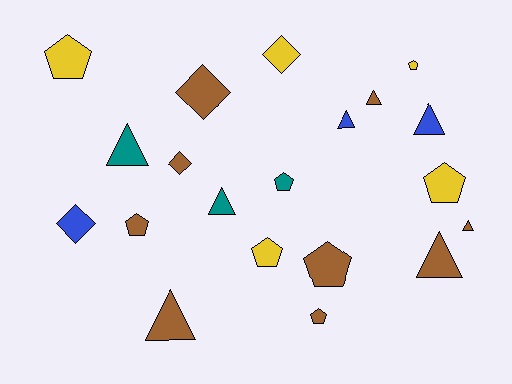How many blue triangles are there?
There are 2 blue triangles.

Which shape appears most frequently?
Triangle, with 8 objects.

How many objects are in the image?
There are 20 objects.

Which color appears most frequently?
Brown, with 9 objects.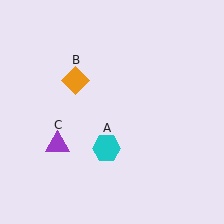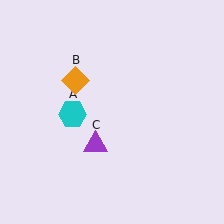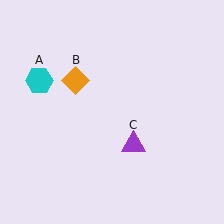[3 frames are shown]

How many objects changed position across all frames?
2 objects changed position: cyan hexagon (object A), purple triangle (object C).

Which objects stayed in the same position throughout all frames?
Orange diamond (object B) remained stationary.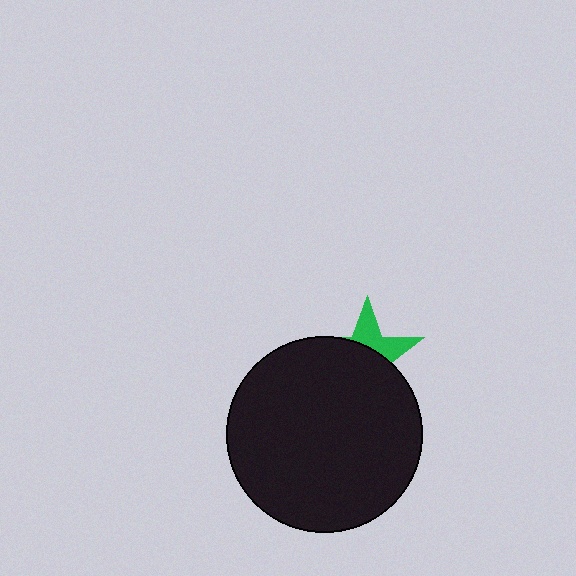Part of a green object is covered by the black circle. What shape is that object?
It is a star.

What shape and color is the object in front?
The object in front is a black circle.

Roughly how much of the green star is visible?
A small part of it is visible (roughly 36%).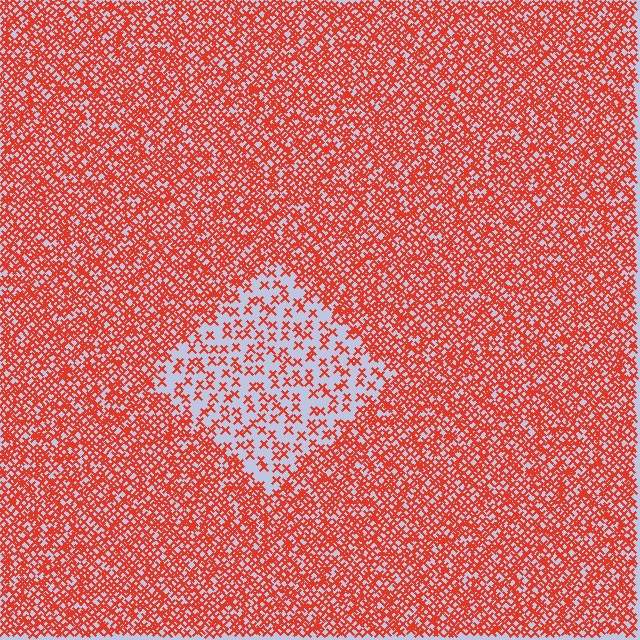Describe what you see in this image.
The image contains small red elements arranged at two different densities. A diamond-shaped region is visible where the elements are less densely packed than the surrounding area.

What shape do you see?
I see a diamond.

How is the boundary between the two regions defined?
The boundary is defined by a change in element density (approximately 2.7x ratio). All elements are the same color, size, and shape.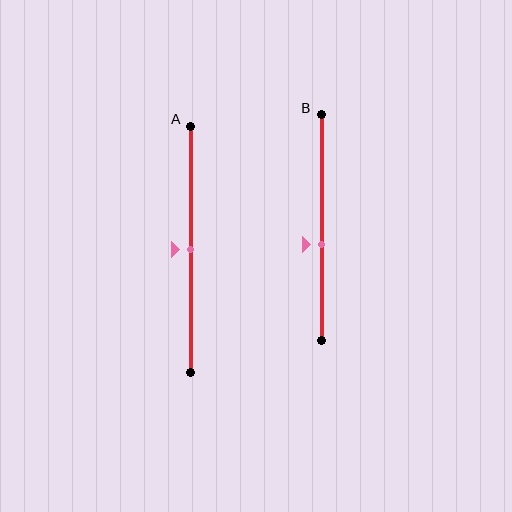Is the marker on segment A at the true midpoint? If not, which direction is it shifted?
Yes, the marker on segment A is at the true midpoint.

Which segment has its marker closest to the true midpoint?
Segment A has its marker closest to the true midpoint.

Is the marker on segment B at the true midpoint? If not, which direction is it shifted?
No, the marker on segment B is shifted downward by about 7% of the segment length.